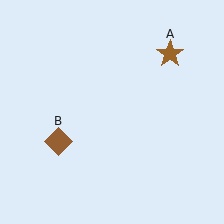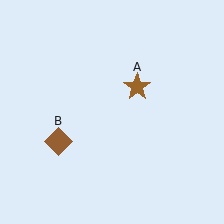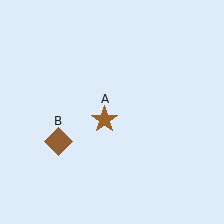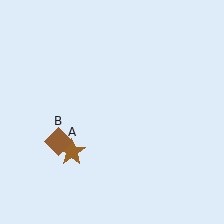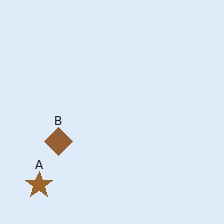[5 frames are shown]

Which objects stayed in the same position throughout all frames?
Brown diamond (object B) remained stationary.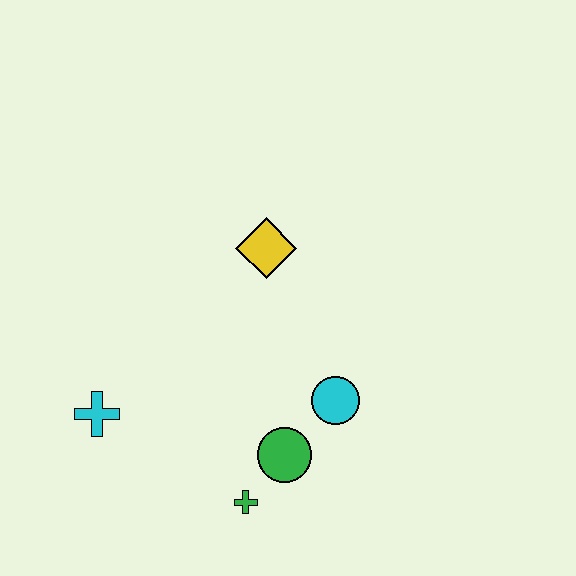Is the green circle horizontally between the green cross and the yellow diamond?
No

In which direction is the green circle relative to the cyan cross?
The green circle is to the right of the cyan cross.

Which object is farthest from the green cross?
The yellow diamond is farthest from the green cross.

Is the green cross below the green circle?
Yes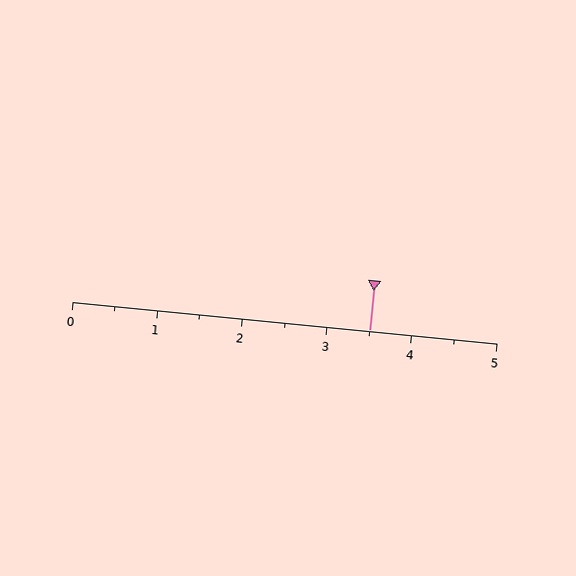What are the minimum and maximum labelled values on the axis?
The axis runs from 0 to 5.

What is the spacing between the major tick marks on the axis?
The major ticks are spaced 1 apart.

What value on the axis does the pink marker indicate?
The marker indicates approximately 3.5.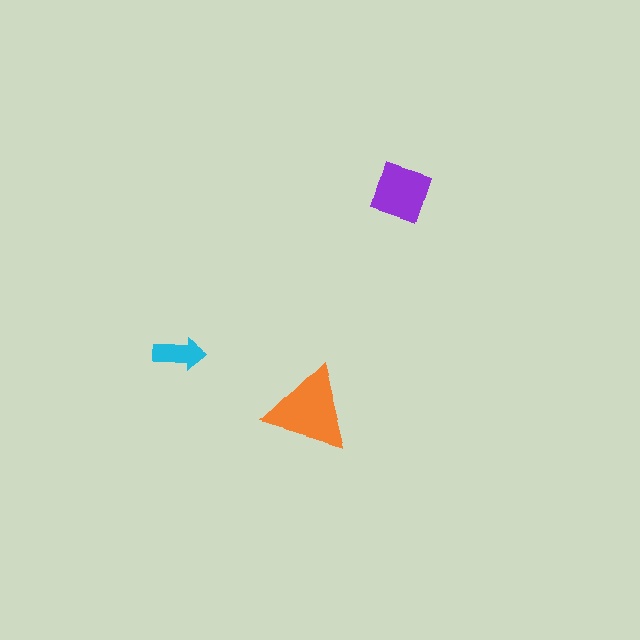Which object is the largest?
The orange triangle.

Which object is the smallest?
The cyan arrow.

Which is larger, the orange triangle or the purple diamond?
The orange triangle.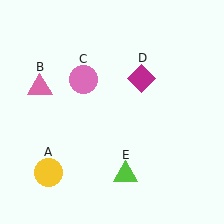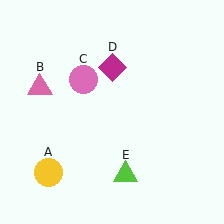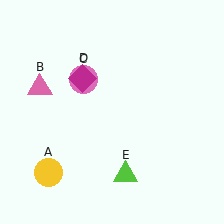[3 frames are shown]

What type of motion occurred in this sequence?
The magenta diamond (object D) rotated counterclockwise around the center of the scene.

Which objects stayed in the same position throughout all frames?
Yellow circle (object A) and pink triangle (object B) and pink circle (object C) and lime triangle (object E) remained stationary.